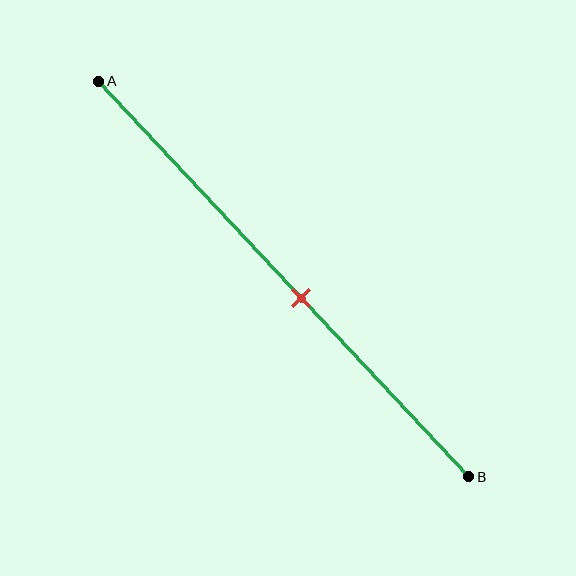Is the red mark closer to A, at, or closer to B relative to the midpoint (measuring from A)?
The red mark is closer to point B than the midpoint of segment AB.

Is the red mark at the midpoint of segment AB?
No, the mark is at about 55% from A, not at the 50% midpoint.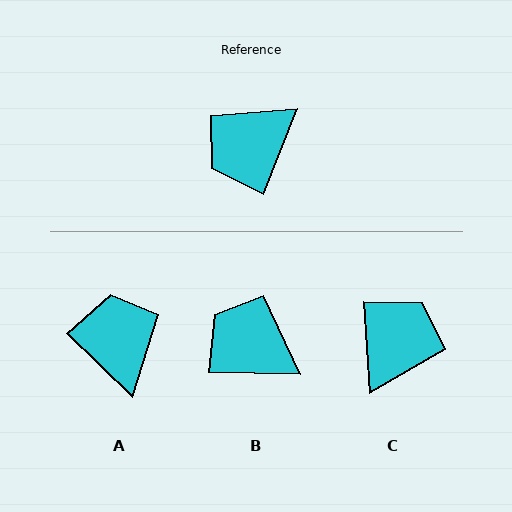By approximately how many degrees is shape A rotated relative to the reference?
Approximately 113 degrees clockwise.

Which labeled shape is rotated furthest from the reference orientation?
C, about 155 degrees away.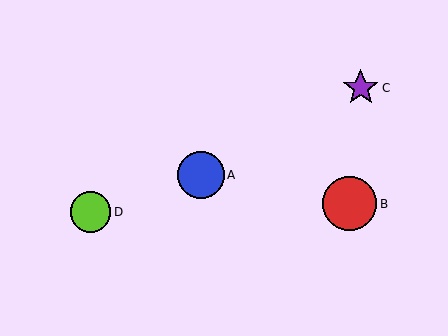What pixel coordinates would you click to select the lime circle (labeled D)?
Click at (90, 212) to select the lime circle D.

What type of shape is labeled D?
Shape D is a lime circle.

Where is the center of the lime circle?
The center of the lime circle is at (90, 212).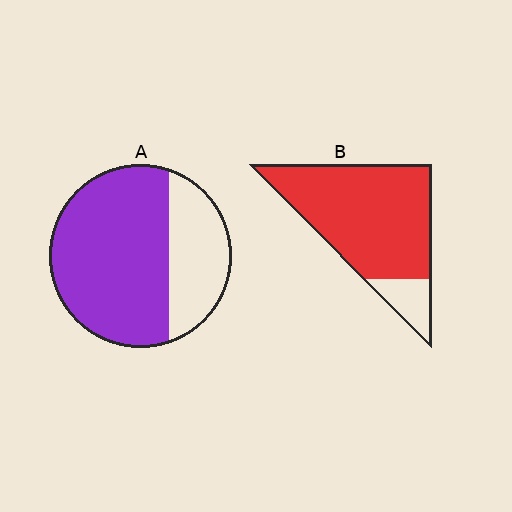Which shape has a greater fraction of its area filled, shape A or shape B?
Shape B.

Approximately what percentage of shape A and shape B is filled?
A is approximately 70% and B is approximately 85%.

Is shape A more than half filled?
Yes.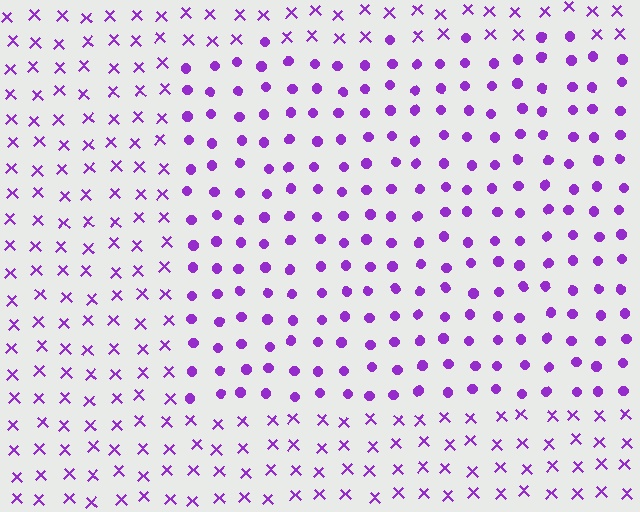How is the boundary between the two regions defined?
The boundary is defined by a change in element shape: circles inside vs. X marks outside. All elements share the same color and spacing.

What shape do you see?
I see a rectangle.